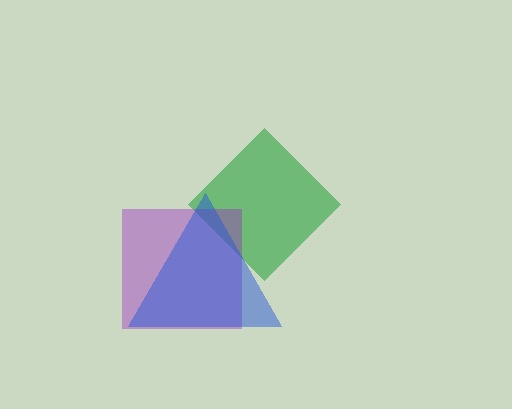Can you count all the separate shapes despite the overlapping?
Yes, there are 3 separate shapes.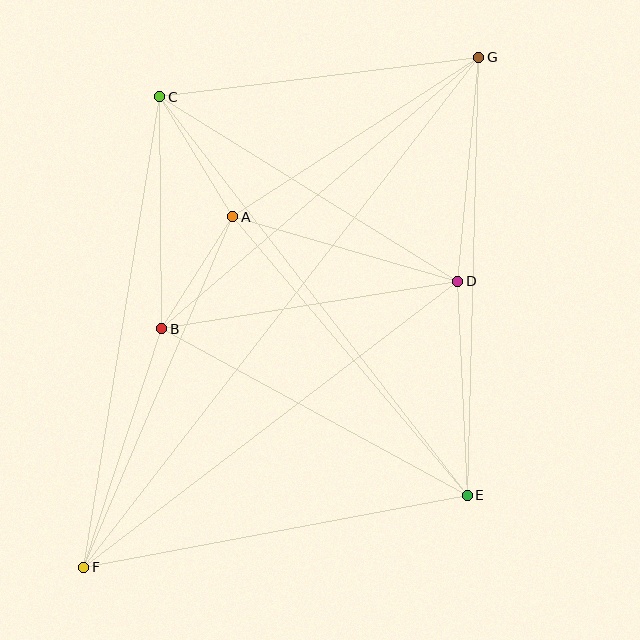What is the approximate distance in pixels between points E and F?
The distance between E and F is approximately 390 pixels.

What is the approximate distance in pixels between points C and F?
The distance between C and F is approximately 477 pixels.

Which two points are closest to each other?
Points A and B are closest to each other.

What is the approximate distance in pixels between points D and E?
The distance between D and E is approximately 214 pixels.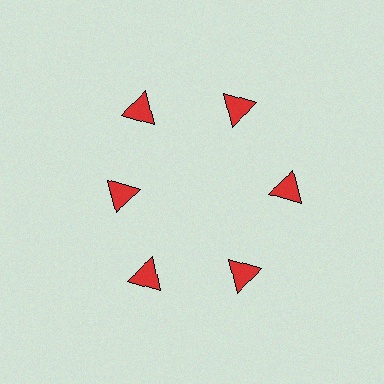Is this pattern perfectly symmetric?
No. The 6 red triangles are arranged in a ring, but one element near the 9 o'clock position is pulled inward toward the center, breaking the 6-fold rotational symmetry.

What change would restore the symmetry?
The symmetry would be restored by moving it outward, back onto the ring so that all 6 triangles sit at equal angles and equal distance from the center.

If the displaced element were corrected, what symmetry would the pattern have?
It would have 6-fold rotational symmetry — the pattern would map onto itself every 60 degrees.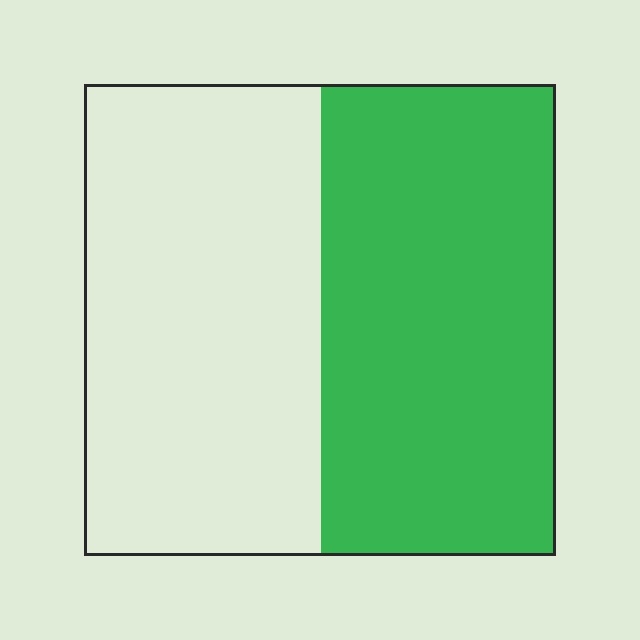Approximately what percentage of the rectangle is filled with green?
Approximately 50%.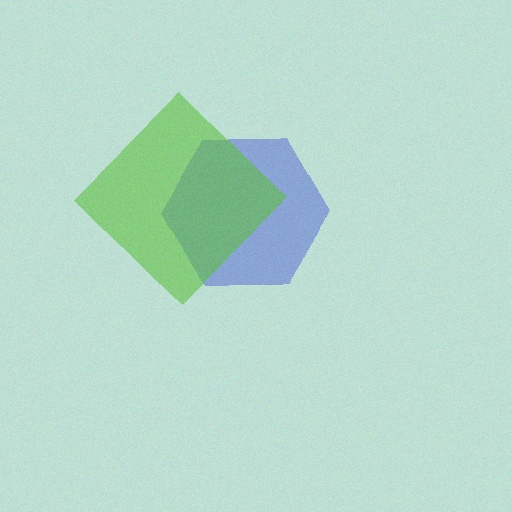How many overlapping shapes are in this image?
There are 2 overlapping shapes in the image.